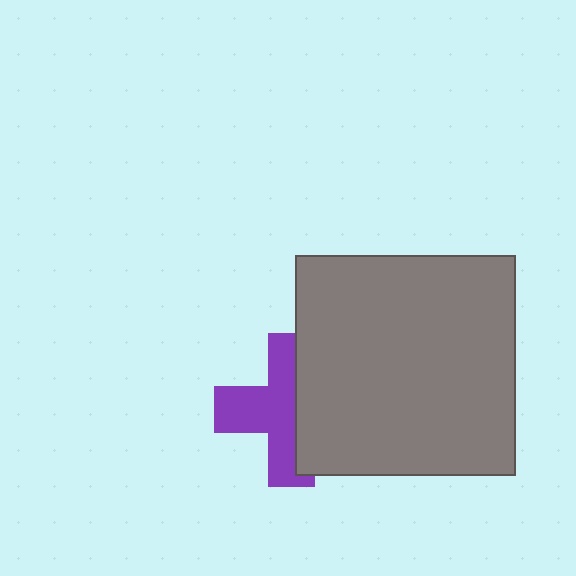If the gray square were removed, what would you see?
You would see the complete purple cross.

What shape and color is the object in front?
The object in front is a gray square.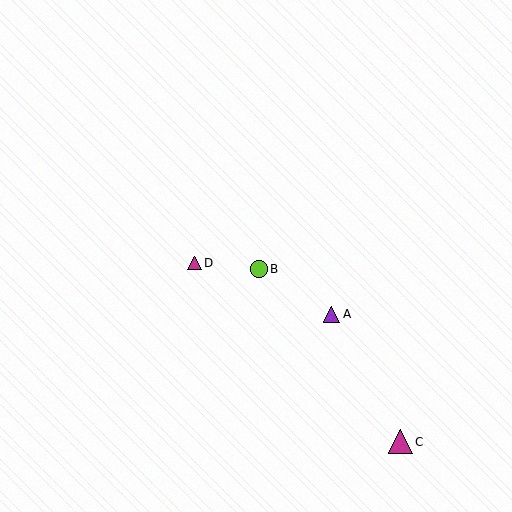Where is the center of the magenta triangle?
The center of the magenta triangle is at (195, 263).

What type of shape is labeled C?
Shape C is a magenta triangle.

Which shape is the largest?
The magenta triangle (labeled C) is the largest.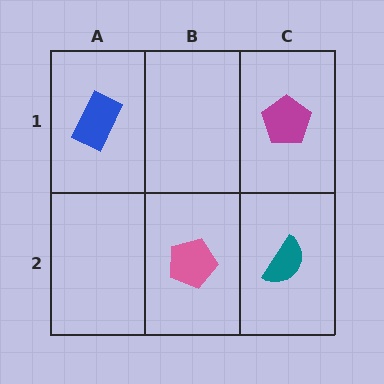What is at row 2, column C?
A teal semicircle.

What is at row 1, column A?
A blue rectangle.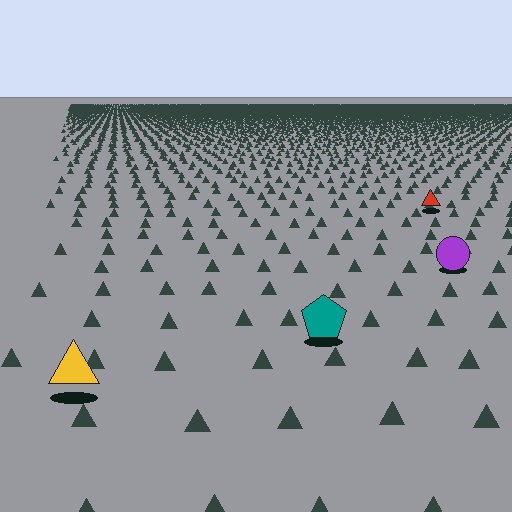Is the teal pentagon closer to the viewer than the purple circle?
Yes. The teal pentagon is closer — you can tell from the texture gradient: the ground texture is coarser near it.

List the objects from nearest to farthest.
From nearest to farthest: the yellow triangle, the teal pentagon, the purple circle, the red triangle.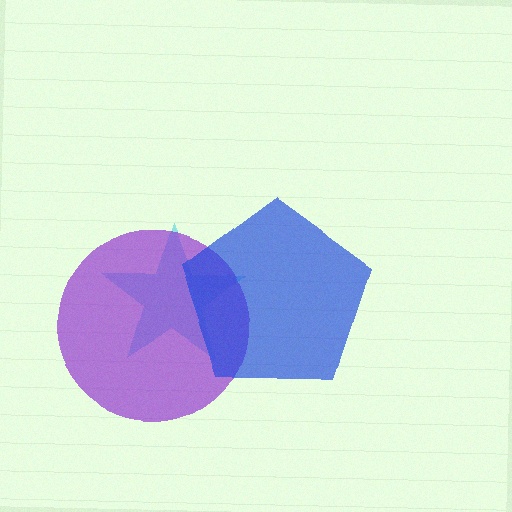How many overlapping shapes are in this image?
There are 3 overlapping shapes in the image.